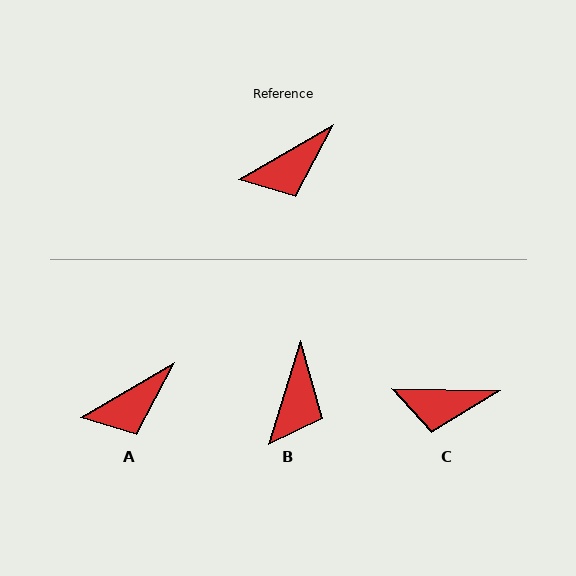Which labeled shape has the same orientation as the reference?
A.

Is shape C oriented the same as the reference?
No, it is off by about 31 degrees.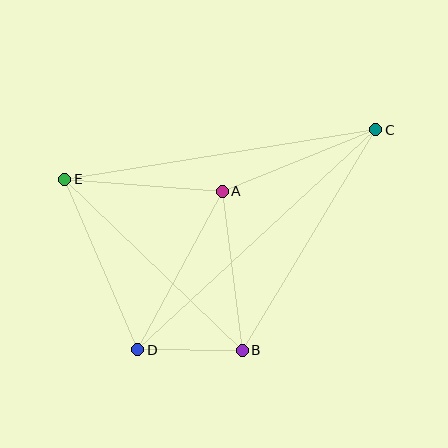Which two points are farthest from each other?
Points C and D are farthest from each other.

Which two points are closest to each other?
Points B and D are closest to each other.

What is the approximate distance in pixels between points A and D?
The distance between A and D is approximately 180 pixels.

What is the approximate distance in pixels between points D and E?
The distance between D and E is approximately 185 pixels.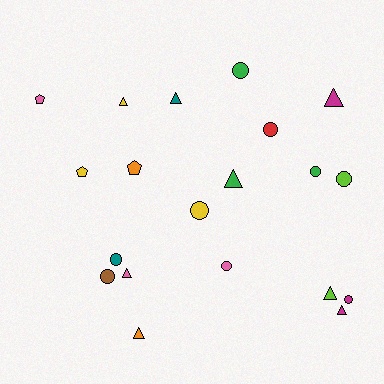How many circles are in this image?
There are 9 circles.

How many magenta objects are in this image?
There are 3 magenta objects.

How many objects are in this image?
There are 20 objects.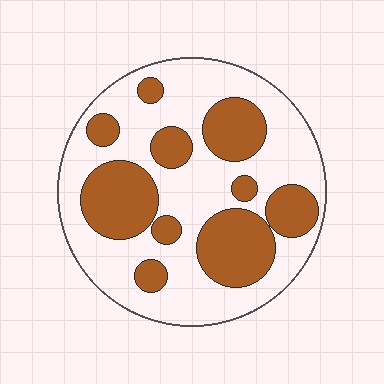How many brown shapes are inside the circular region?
10.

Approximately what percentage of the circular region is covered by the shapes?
Approximately 35%.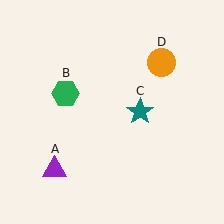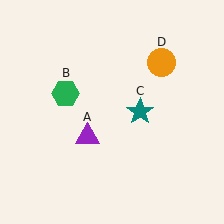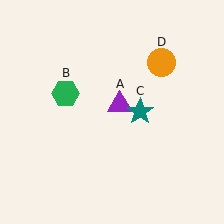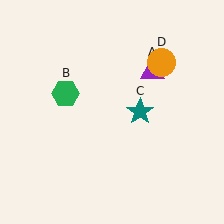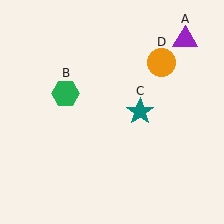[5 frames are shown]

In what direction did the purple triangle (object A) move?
The purple triangle (object A) moved up and to the right.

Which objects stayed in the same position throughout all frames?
Green hexagon (object B) and teal star (object C) and orange circle (object D) remained stationary.